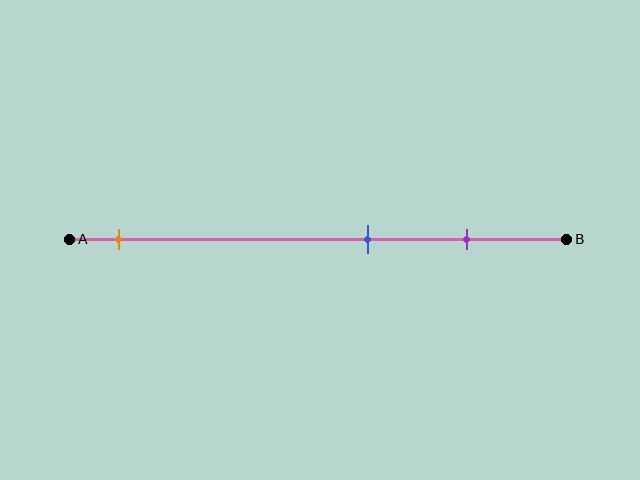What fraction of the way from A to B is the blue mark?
The blue mark is approximately 60% (0.6) of the way from A to B.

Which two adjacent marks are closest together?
The blue and purple marks are the closest adjacent pair.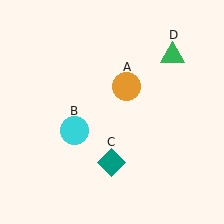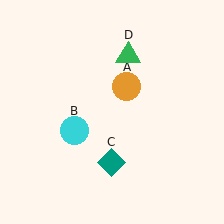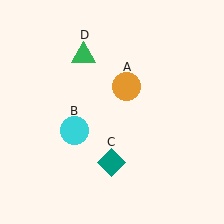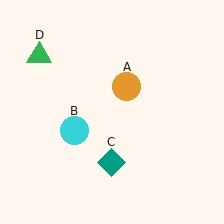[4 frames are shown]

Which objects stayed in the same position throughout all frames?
Orange circle (object A) and cyan circle (object B) and teal diamond (object C) remained stationary.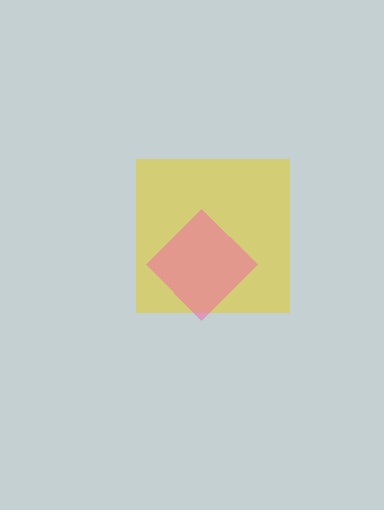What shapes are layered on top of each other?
The layered shapes are: a yellow square, a pink diamond.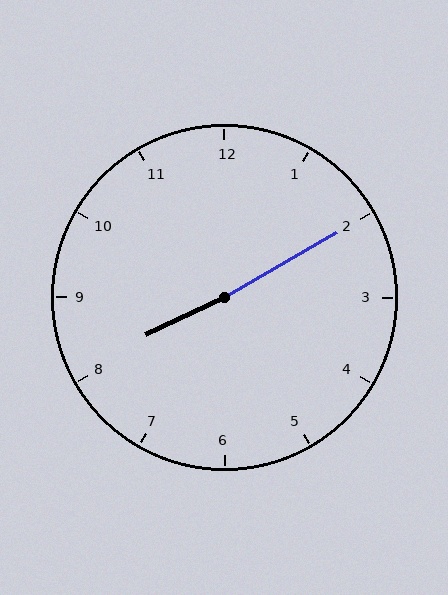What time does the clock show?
8:10.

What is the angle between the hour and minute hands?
Approximately 175 degrees.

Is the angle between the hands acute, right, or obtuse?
It is obtuse.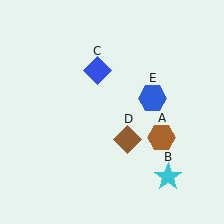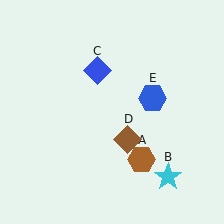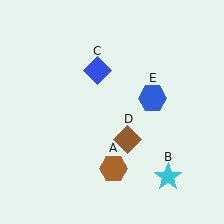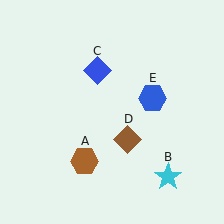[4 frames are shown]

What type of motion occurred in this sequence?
The brown hexagon (object A) rotated clockwise around the center of the scene.